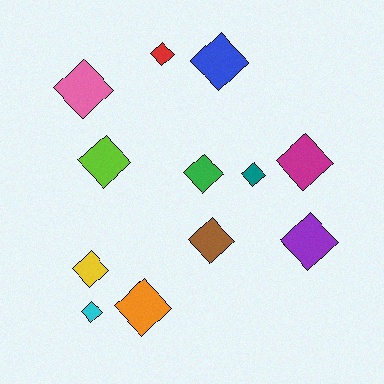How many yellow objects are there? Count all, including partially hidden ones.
There is 1 yellow object.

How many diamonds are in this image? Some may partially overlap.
There are 12 diamonds.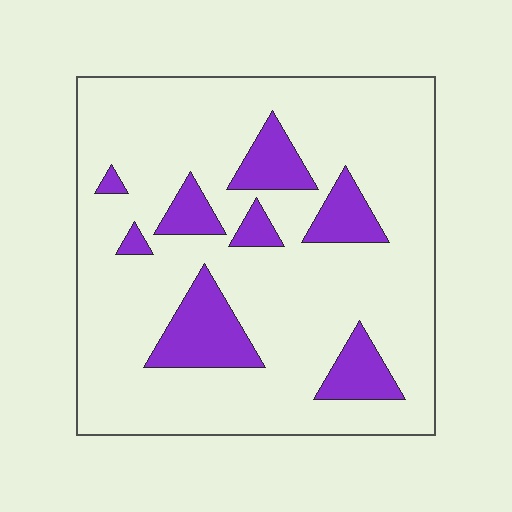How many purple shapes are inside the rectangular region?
8.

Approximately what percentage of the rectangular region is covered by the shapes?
Approximately 15%.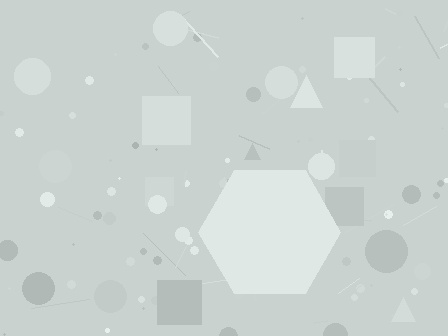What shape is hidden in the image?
A hexagon is hidden in the image.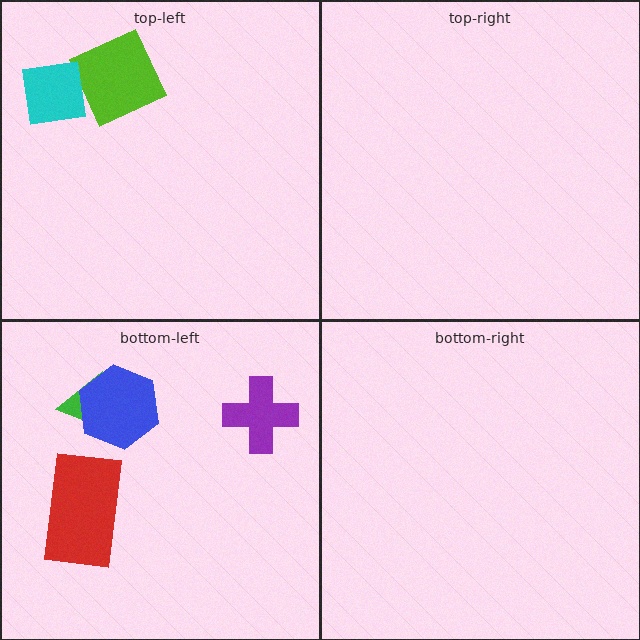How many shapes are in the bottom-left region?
4.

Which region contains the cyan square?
The top-left region.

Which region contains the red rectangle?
The bottom-left region.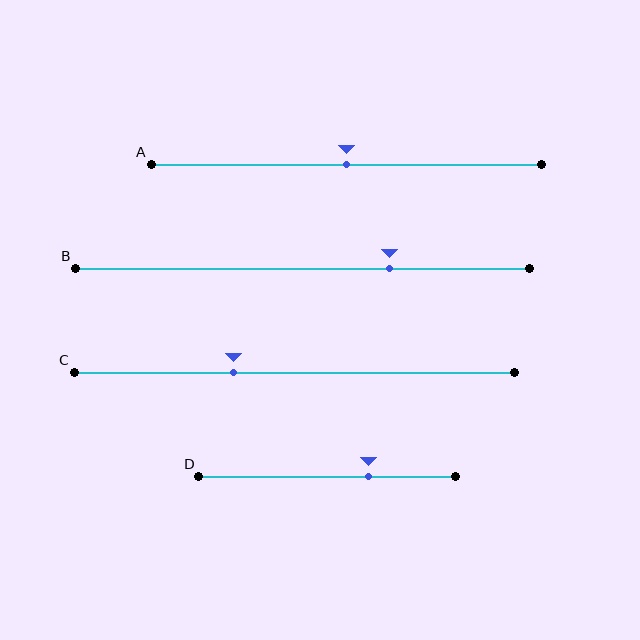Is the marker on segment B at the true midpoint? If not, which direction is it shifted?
No, the marker on segment B is shifted to the right by about 19% of the segment length.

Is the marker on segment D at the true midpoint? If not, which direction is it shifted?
No, the marker on segment D is shifted to the right by about 16% of the segment length.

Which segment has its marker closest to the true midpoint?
Segment A has its marker closest to the true midpoint.